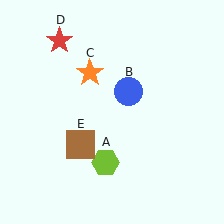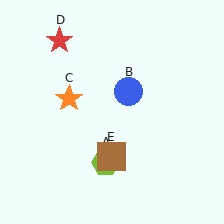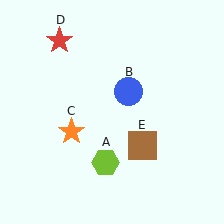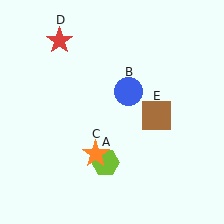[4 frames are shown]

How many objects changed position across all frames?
2 objects changed position: orange star (object C), brown square (object E).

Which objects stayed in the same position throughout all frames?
Lime hexagon (object A) and blue circle (object B) and red star (object D) remained stationary.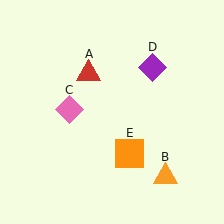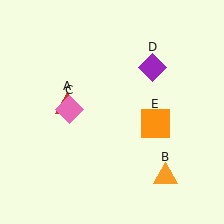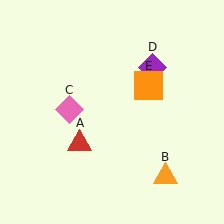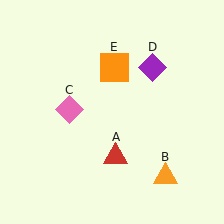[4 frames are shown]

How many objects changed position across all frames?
2 objects changed position: red triangle (object A), orange square (object E).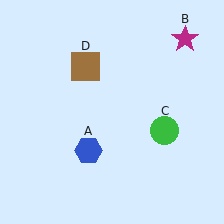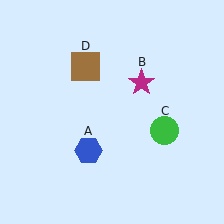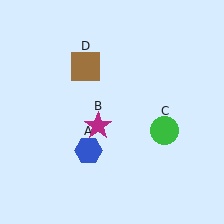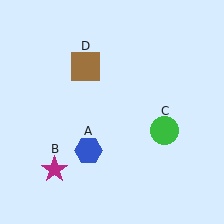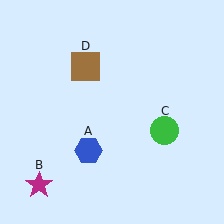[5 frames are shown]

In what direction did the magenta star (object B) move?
The magenta star (object B) moved down and to the left.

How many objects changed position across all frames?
1 object changed position: magenta star (object B).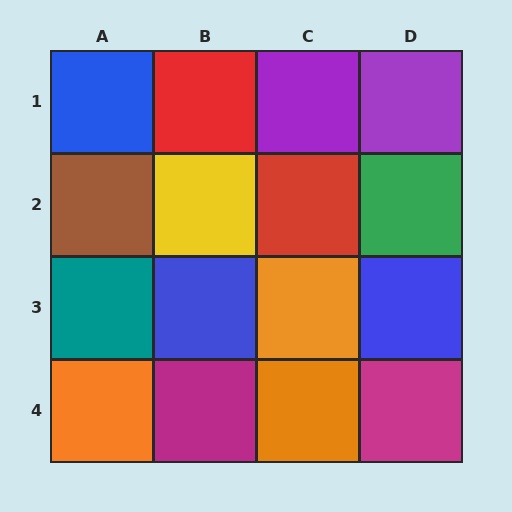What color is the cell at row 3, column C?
Orange.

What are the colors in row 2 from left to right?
Brown, yellow, red, green.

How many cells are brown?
1 cell is brown.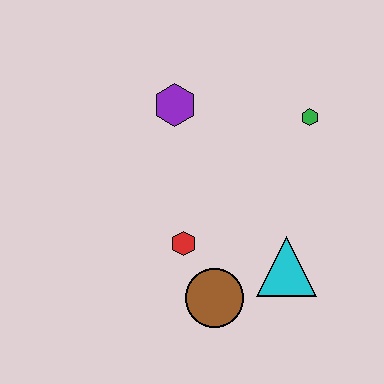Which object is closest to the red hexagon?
The brown circle is closest to the red hexagon.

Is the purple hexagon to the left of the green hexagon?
Yes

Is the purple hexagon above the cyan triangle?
Yes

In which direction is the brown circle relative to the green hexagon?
The brown circle is below the green hexagon.